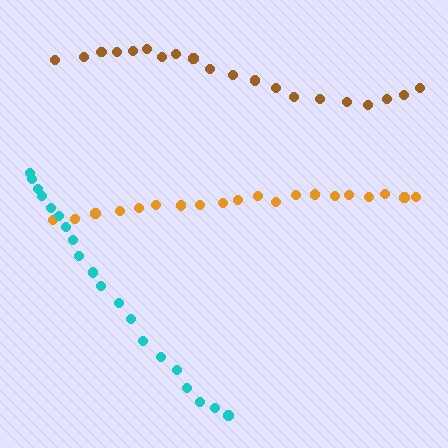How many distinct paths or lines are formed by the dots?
There are 3 distinct paths.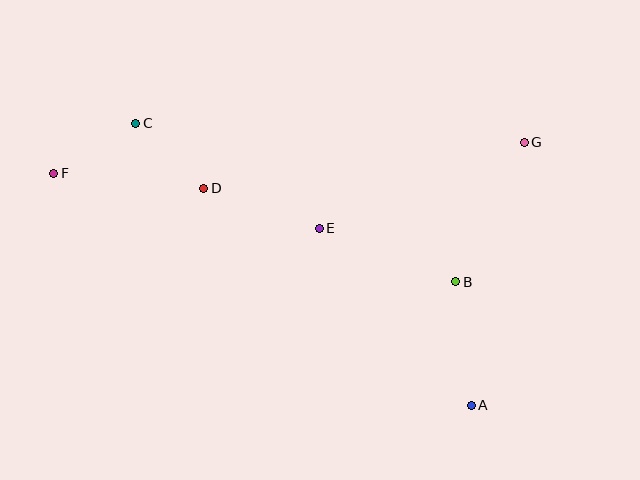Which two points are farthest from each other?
Points A and F are farthest from each other.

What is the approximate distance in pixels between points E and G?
The distance between E and G is approximately 222 pixels.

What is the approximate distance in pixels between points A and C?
The distance between A and C is approximately 438 pixels.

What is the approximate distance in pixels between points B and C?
The distance between B and C is approximately 357 pixels.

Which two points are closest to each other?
Points C and D are closest to each other.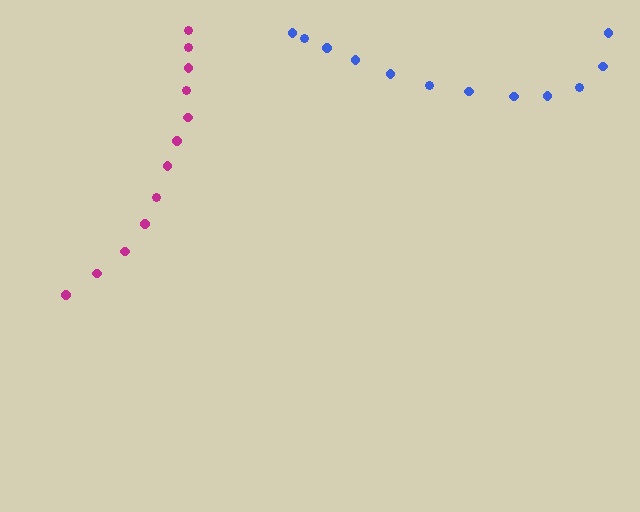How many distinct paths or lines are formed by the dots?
There are 2 distinct paths.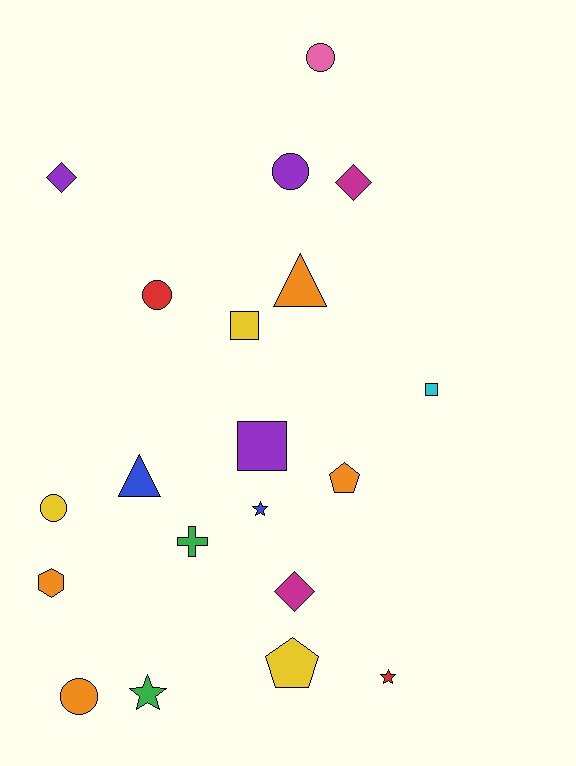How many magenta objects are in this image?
There are 2 magenta objects.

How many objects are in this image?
There are 20 objects.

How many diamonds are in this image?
There are 3 diamonds.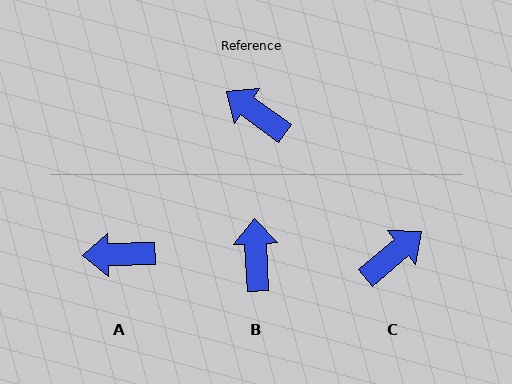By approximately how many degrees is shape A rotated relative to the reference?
Approximately 38 degrees counter-clockwise.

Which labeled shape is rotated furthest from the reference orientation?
C, about 104 degrees away.